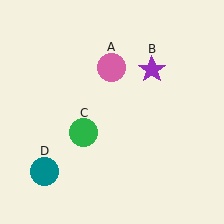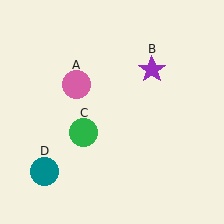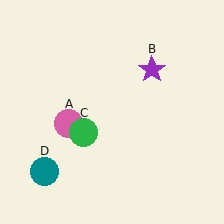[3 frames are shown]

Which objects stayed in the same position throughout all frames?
Purple star (object B) and green circle (object C) and teal circle (object D) remained stationary.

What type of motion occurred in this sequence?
The pink circle (object A) rotated counterclockwise around the center of the scene.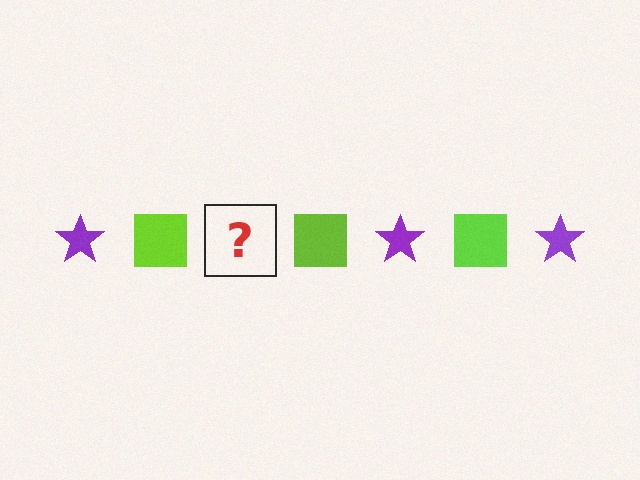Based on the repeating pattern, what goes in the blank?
The blank should be a purple star.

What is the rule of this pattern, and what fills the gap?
The rule is that the pattern alternates between purple star and lime square. The gap should be filled with a purple star.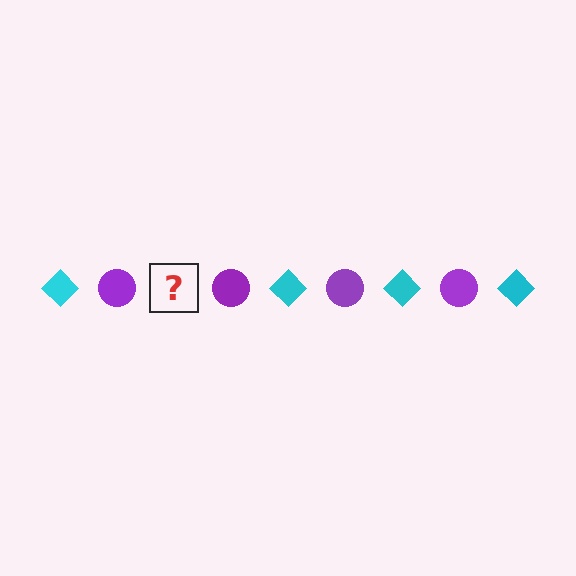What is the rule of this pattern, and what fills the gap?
The rule is that the pattern alternates between cyan diamond and purple circle. The gap should be filled with a cyan diamond.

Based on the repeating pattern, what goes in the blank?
The blank should be a cyan diamond.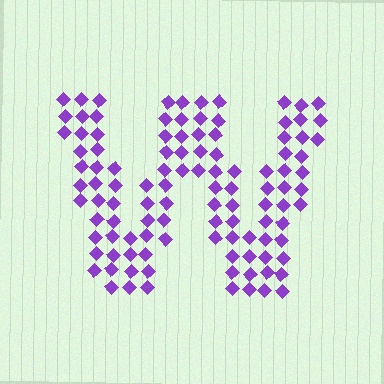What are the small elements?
The small elements are diamonds.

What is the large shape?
The large shape is the letter W.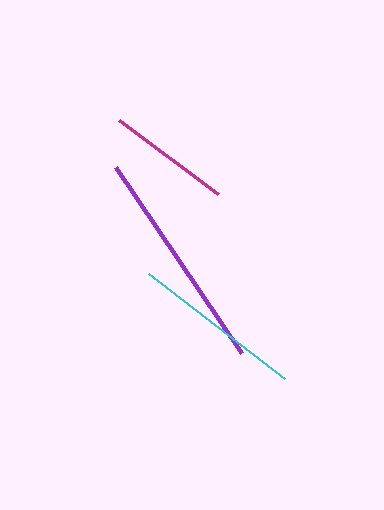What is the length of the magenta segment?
The magenta segment is approximately 123 pixels long.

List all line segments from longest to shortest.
From longest to shortest: purple, cyan, magenta.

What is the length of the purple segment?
The purple segment is approximately 224 pixels long.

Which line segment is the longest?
The purple line is the longest at approximately 224 pixels.